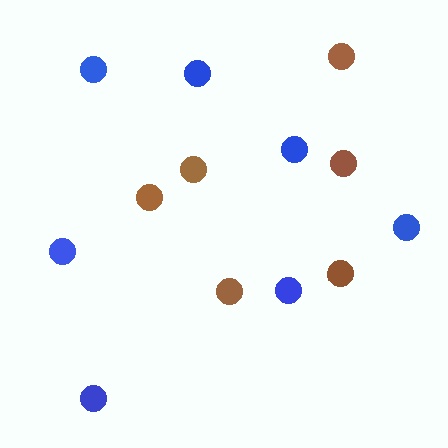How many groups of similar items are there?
There are 2 groups: one group of blue circles (7) and one group of brown circles (6).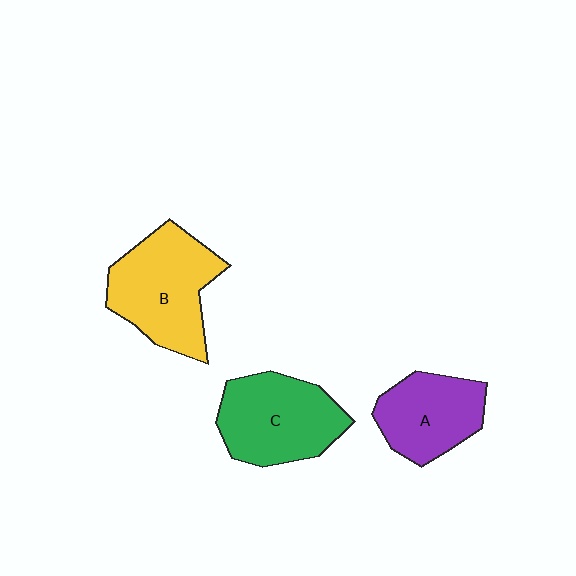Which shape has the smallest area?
Shape A (purple).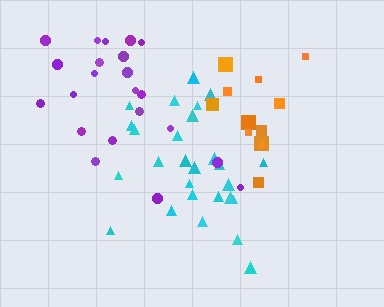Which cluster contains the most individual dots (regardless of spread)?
Cyan (27).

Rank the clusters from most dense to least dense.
orange, cyan, purple.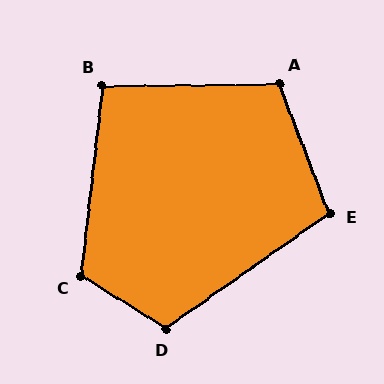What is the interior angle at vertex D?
Approximately 113 degrees (obtuse).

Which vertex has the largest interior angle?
C, at approximately 116 degrees.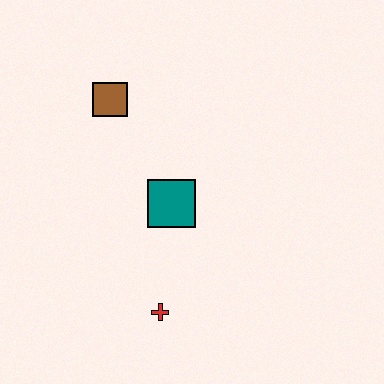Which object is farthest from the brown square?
The red cross is farthest from the brown square.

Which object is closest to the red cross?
The teal square is closest to the red cross.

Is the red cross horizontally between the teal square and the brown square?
Yes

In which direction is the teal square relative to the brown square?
The teal square is below the brown square.